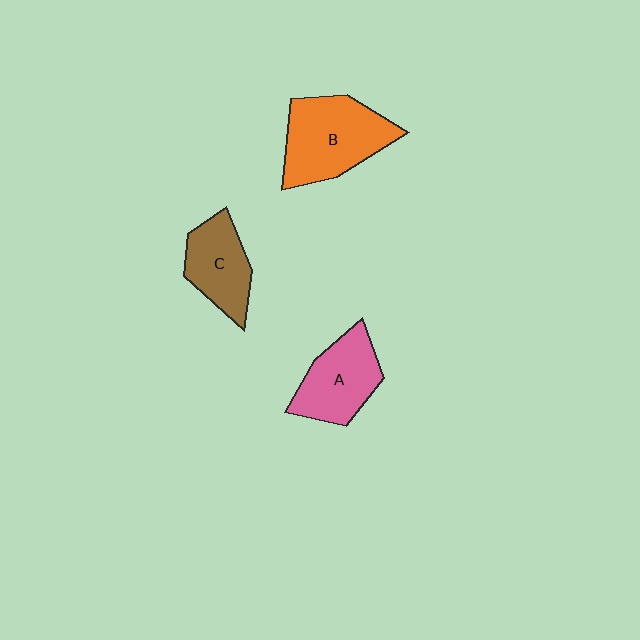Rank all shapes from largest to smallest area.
From largest to smallest: B (orange), A (pink), C (brown).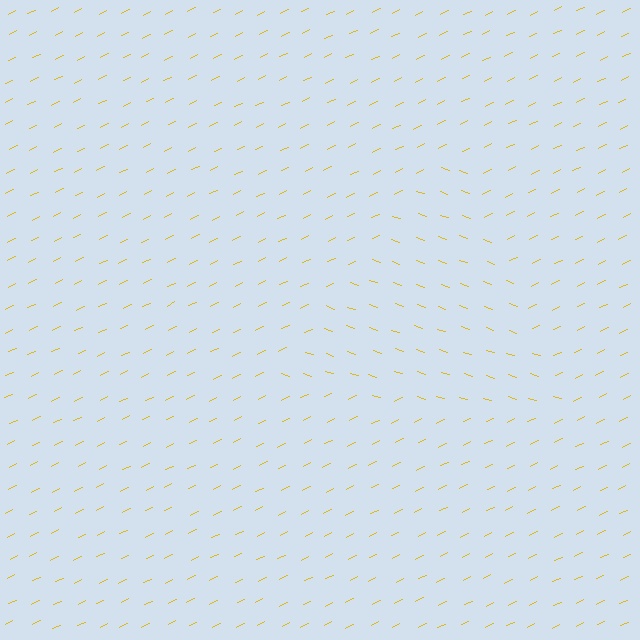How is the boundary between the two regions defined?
The boundary is defined purely by a change in line orientation (approximately 45 degrees difference). All lines are the same color and thickness.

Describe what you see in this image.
The image is filled with small yellow line segments. A triangle region in the image has lines oriented differently from the surrounding lines, creating a visible texture boundary.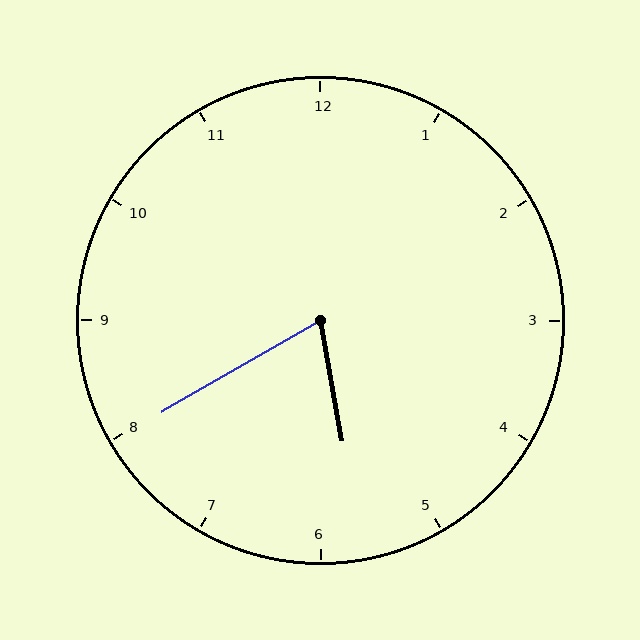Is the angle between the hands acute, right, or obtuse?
It is acute.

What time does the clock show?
5:40.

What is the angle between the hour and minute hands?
Approximately 70 degrees.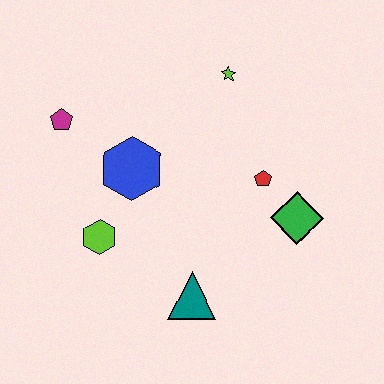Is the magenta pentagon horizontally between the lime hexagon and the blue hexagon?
No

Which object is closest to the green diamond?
The red pentagon is closest to the green diamond.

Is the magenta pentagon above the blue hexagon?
Yes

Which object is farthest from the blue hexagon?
The green diamond is farthest from the blue hexagon.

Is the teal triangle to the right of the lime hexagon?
Yes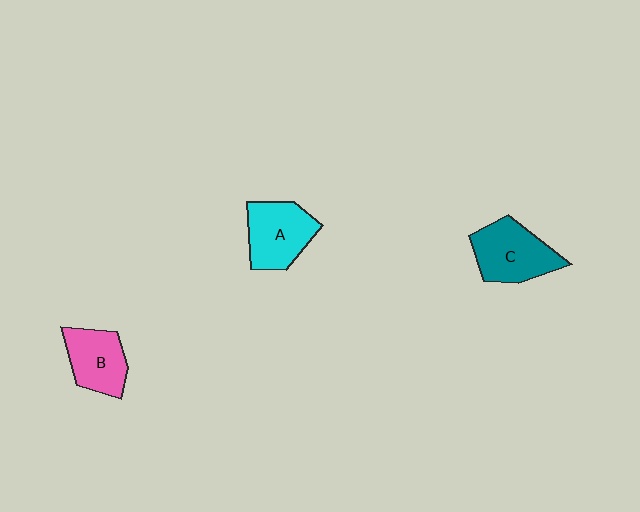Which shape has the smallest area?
Shape B (pink).